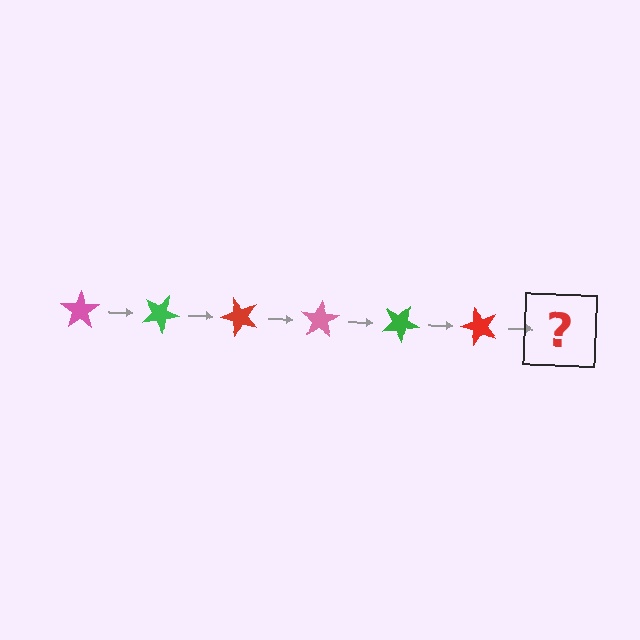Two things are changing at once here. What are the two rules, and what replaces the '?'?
The two rules are that it rotates 25 degrees each step and the color cycles through pink, green, and red. The '?' should be a pink star, rotated 150 degrees from the start.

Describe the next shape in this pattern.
It should be a pink star, rotated 150 degrees from the start.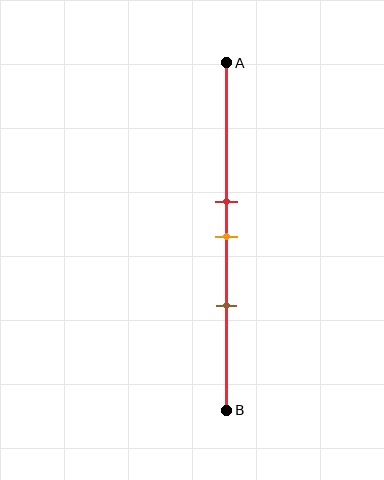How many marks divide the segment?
There are 3 marks dividing the segment.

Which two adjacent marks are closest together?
The red and orange marks are the closest adjacent pair.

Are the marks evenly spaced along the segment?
Yes, the marks are approximately evenly spaced.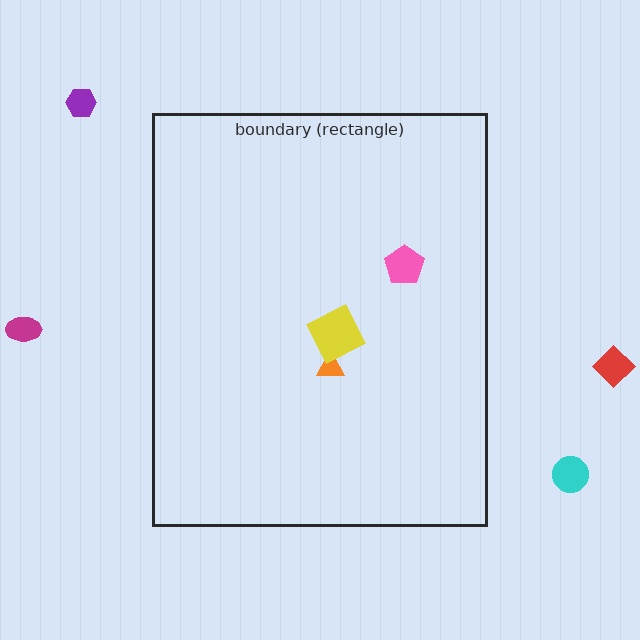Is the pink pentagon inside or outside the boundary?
Inside.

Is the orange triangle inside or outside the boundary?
Inside.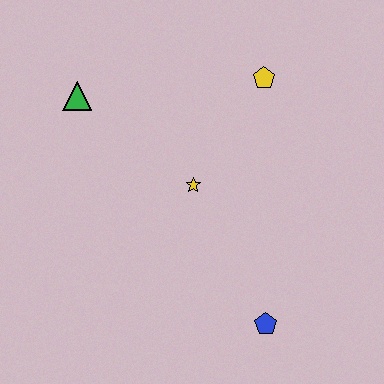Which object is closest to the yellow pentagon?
The yellow star is closest to the yellow pentagon.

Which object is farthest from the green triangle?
The blue pentagon is farthest from the green triangle.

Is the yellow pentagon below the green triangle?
No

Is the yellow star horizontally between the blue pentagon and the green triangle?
Yes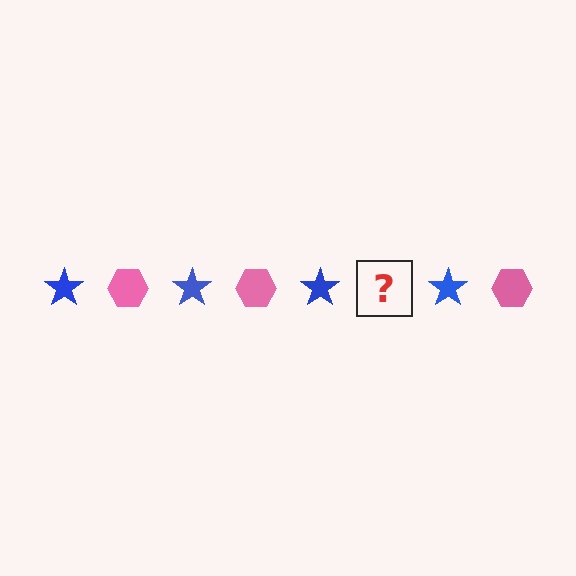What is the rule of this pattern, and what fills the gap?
The rule is that the pattern alternates between blue star and pink hexagon. The gap should be filled with a pink hexagon.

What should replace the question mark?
The question mark should be replaced with a pink hexagon.